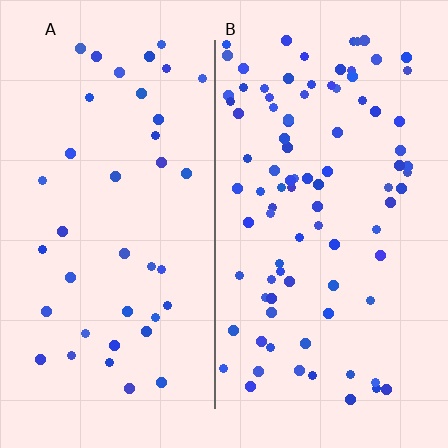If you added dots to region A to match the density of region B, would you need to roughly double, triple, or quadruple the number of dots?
Approximately double.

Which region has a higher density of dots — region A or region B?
B (the right).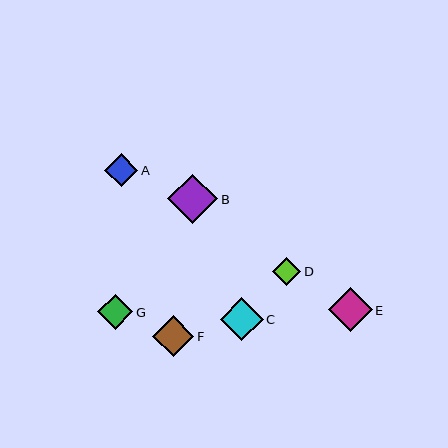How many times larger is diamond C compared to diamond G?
Diamond C is approximately 1.2 times the size of diamond G.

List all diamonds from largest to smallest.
From largest to smallest: B, E, C, F, G, A, D.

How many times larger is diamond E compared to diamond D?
Diamond E is approximately 1.5 times the size of diamond D.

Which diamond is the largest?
Diamond B is the largest with a size of approximately 50 pixels.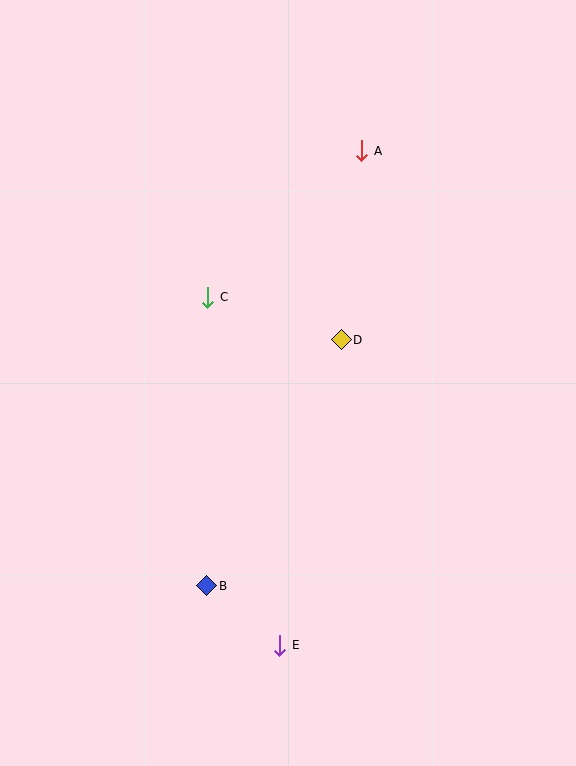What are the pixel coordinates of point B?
Point B is at (207, 586).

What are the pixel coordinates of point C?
Point C is at (208, 297).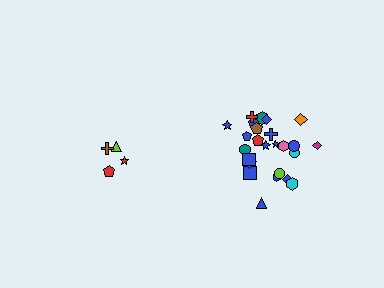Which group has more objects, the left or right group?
The right group.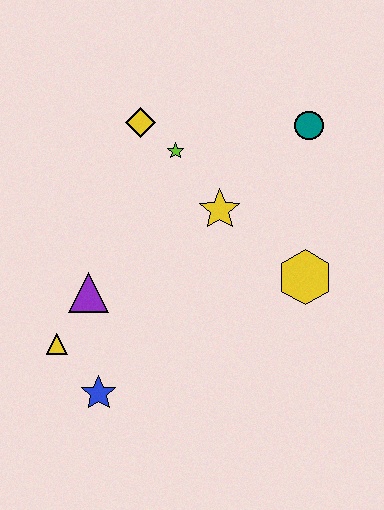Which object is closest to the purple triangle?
The yellow triangle is closest to the purple triangle.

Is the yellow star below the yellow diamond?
Yes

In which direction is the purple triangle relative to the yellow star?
The purple triangle is to the left of the yellow star.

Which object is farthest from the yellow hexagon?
The yellow triangle is farthest from the yellow hexagon.